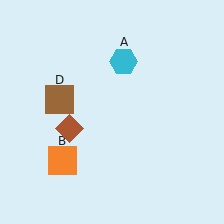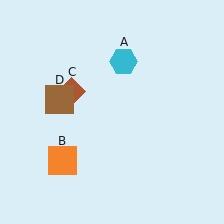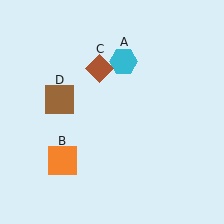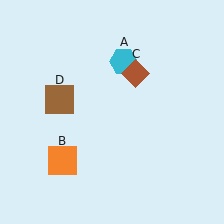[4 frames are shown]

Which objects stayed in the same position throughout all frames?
Cyan hexagon (object A) and orange square (object B) and brown square (object D) remained stationary.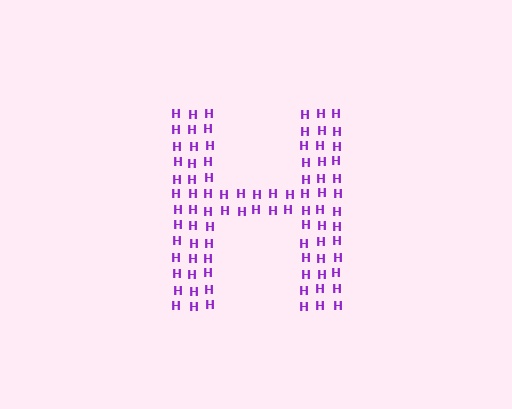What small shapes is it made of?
It is made of small letter H's.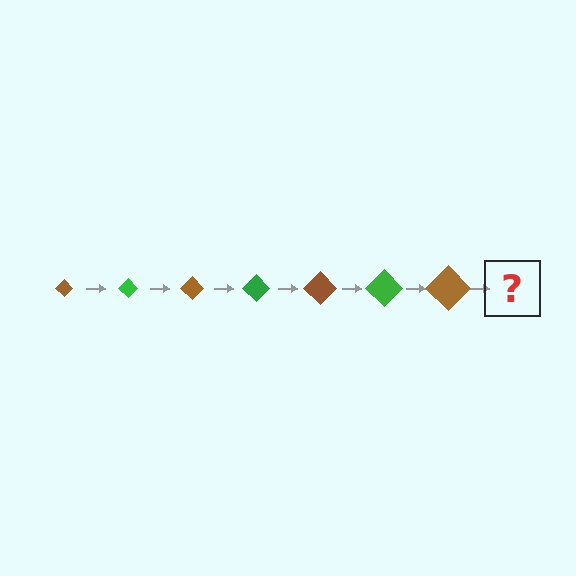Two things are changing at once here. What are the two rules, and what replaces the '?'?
The two rules are that the diamond grows larger each step and the color cycles through brown and green. The '?' should be a green diamond, larger than the previous one.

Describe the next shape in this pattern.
It should be a green diamond, larger than the previous one.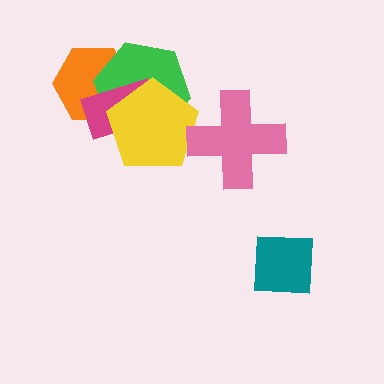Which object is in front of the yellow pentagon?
The pink cross is in front of the yellow pentagon.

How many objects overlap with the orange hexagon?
3 objects overlap with the orange hexagon.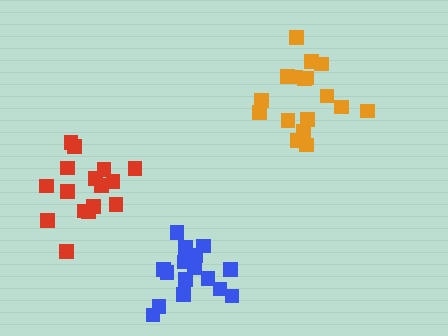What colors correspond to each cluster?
The clusters are colored: orange, red, blue.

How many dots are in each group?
Group 1: 17 dots, Group 2: 16 dots, Group 3: 16 dots (49 total).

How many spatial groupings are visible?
There are 3 spatial groupings.